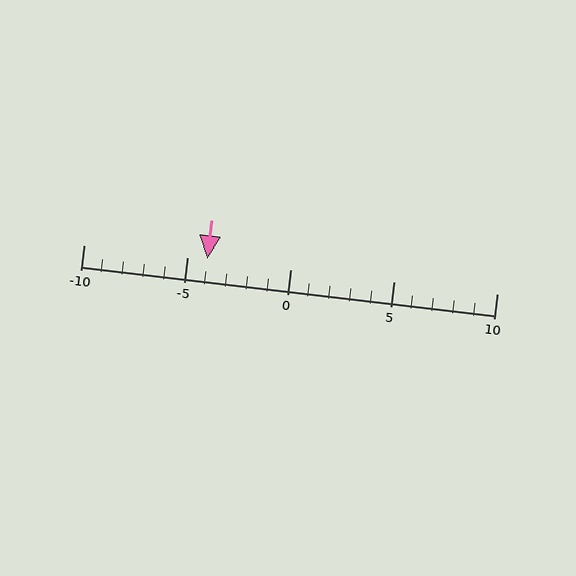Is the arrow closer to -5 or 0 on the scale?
The arrow is closer to -5.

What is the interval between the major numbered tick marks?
The major tick marks are spaced 5 units apart.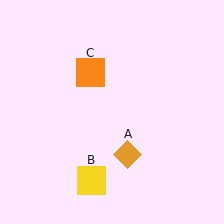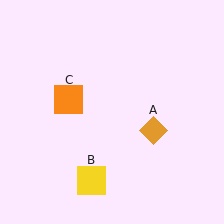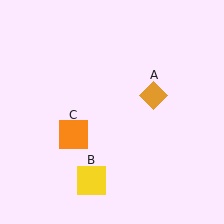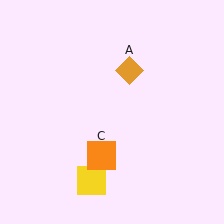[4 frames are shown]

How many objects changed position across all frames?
2 objects changed position: orange diamond (object A), orange square (object C).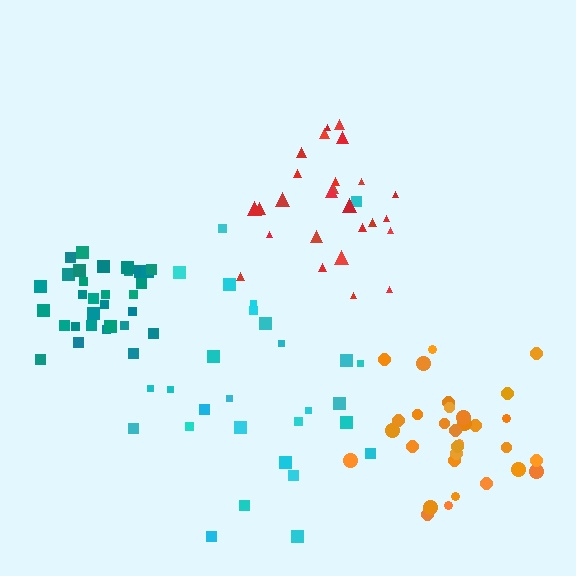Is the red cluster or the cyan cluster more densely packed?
Red.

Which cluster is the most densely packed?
Teal.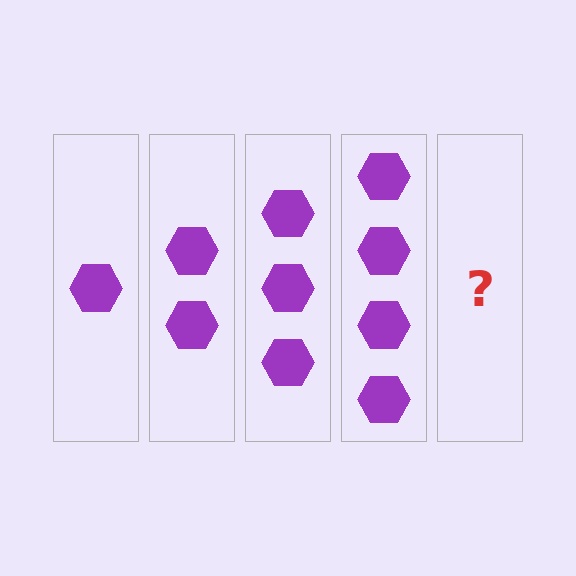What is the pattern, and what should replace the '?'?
The pattern is that each step adds one more hexagon. The '?' should be 5 hexagons.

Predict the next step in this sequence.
The next step is 5 hexagons.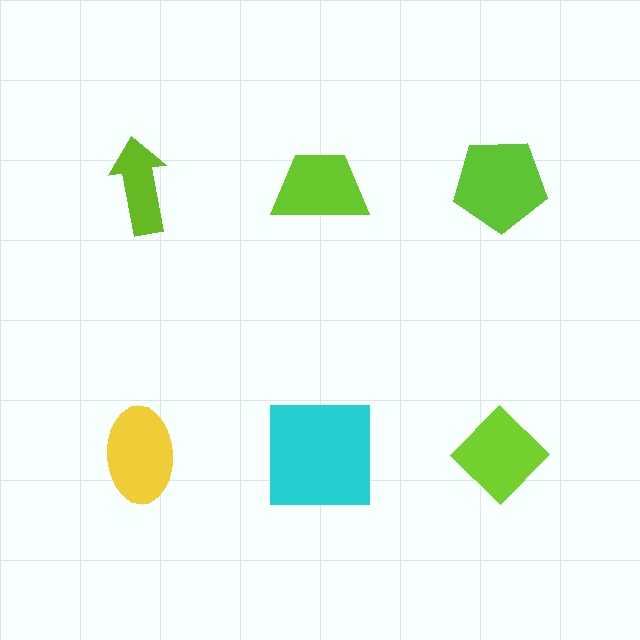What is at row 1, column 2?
A lime trapezoid.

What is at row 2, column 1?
A yellow ellipse.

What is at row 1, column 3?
A lime pentagon.